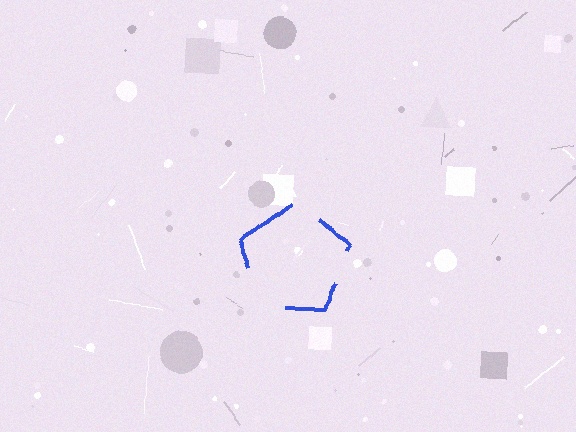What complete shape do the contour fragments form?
The contour fragments form a pentagon.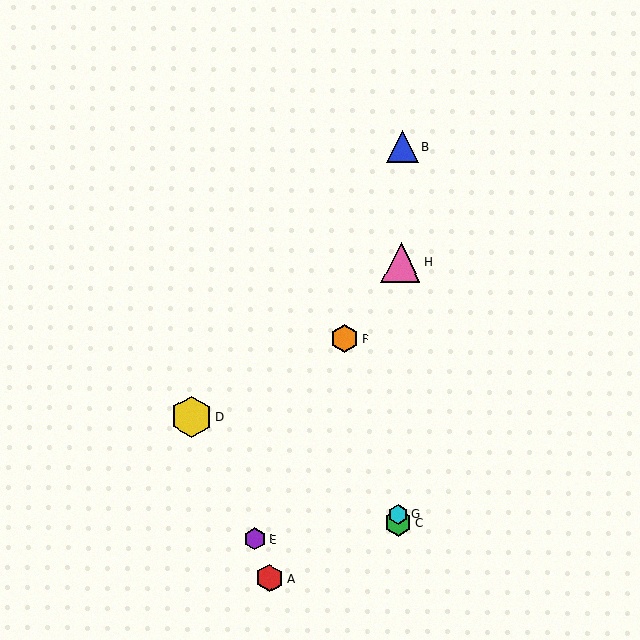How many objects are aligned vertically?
4 objects (B, C, G, H) are aligned vertically.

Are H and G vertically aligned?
Yes, both are at x≈401.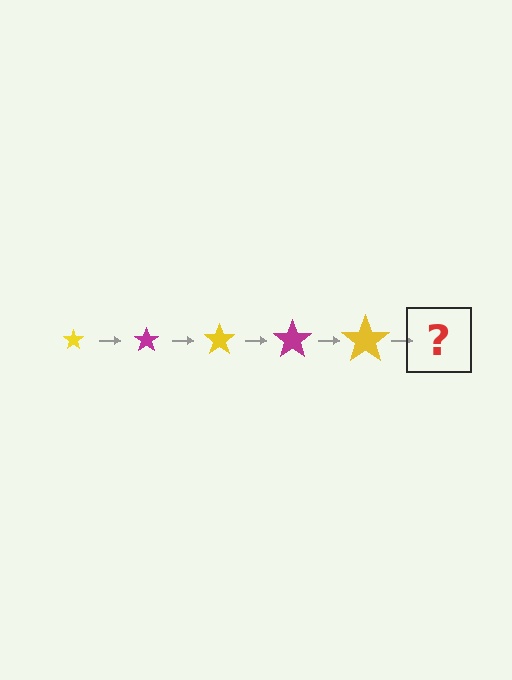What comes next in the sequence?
The next element should be a magenta star, larger than the previous one.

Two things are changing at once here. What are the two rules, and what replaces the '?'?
The two rules are that the star grows larger each step and the color cycles through yellow and magenta. The '?' should be a magenta star, larger than the previous one.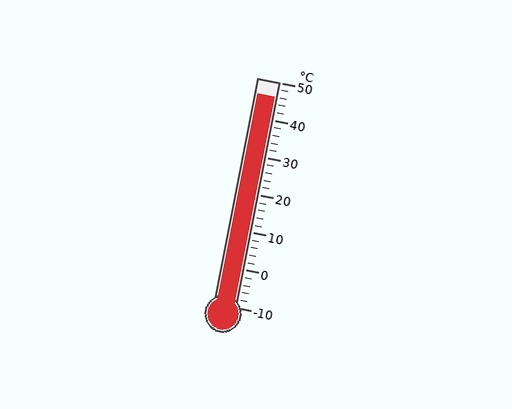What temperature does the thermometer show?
The thermometer shows approximately 46°C.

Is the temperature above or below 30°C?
The temperature is above 30°C.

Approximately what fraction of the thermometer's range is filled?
The thermometer is filled to approximately 95% of its range.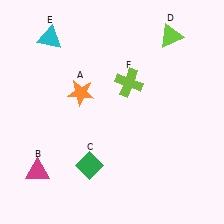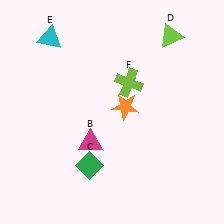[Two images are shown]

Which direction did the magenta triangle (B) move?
The magenta triangle (B) moved right.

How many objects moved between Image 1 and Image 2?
2 objects moved between the two images.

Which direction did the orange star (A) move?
The orange star (A) moved right.